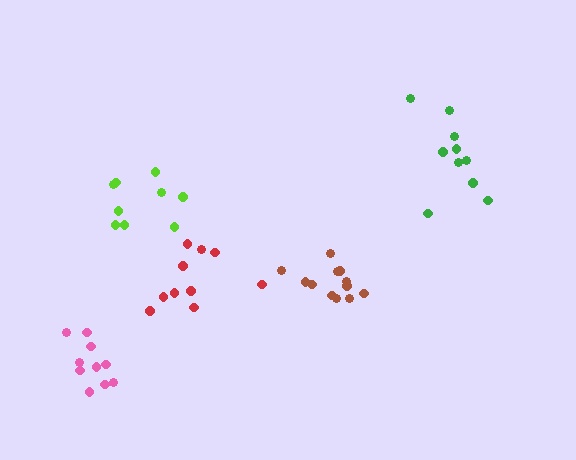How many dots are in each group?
Group 1: 12 dots, Group 2: 10 dots, Group 3: 9 dots, Group 4: 10 dots, Group 5: 10 dots (51 total).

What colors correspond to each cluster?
The clusters are colored: brown, red, lime, green, pink.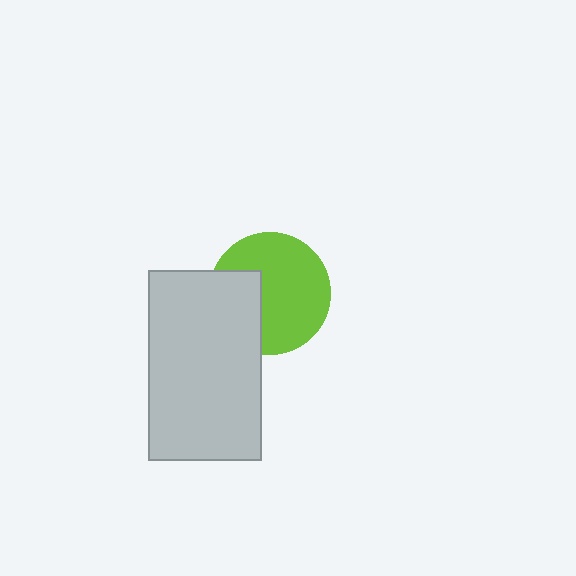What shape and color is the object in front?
The object in front is a light gray rectangle.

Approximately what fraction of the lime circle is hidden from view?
Roughly 31% of the lime circle is hidden behind the light gray rectangle.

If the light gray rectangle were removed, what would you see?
You would see the complete lime circle.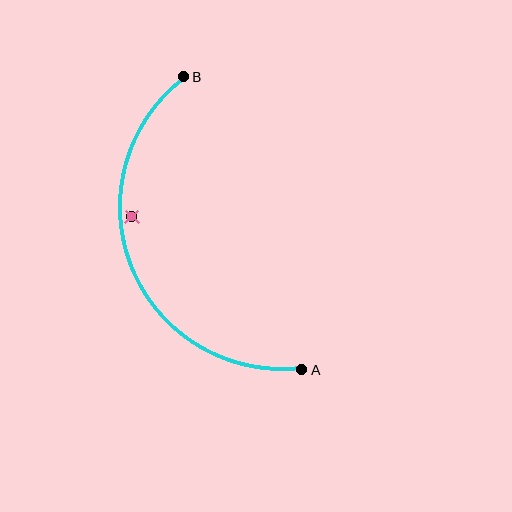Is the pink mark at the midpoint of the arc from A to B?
No — the pink mark does not lie on the arc at all. It sits slightly inside the curve.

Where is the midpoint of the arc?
The arc midpoint is the point on the curve farthest from the straight line joining A and B. It sits to the left of that line.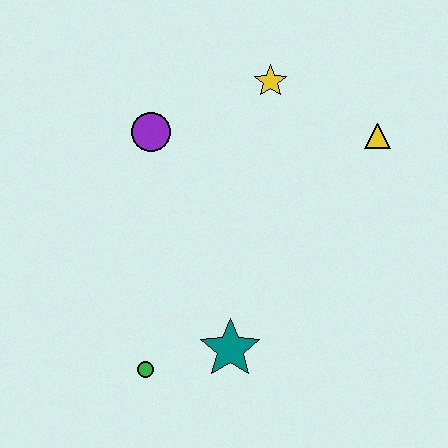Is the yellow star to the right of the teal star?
Yes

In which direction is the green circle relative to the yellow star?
The green circle is below the yellow star.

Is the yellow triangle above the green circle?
Yes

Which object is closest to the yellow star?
The yellow triangle is closest to the yellow star.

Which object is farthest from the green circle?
The yellow triangle is farthest from the green circle.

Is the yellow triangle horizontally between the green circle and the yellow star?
No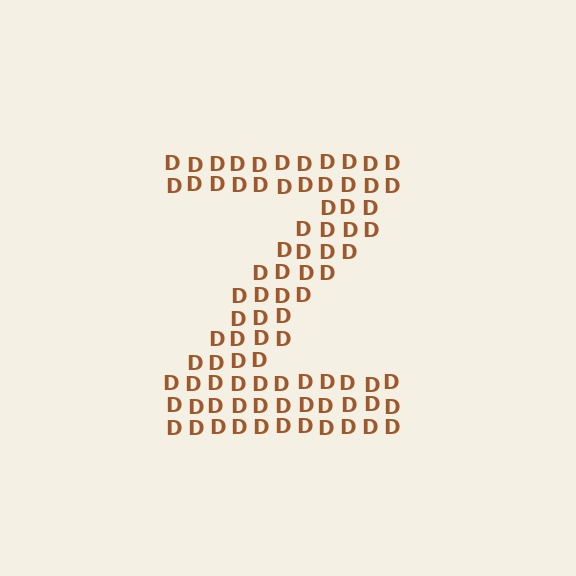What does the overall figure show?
The overall figure shows the letter Z.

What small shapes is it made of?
It is made of small letter D's.